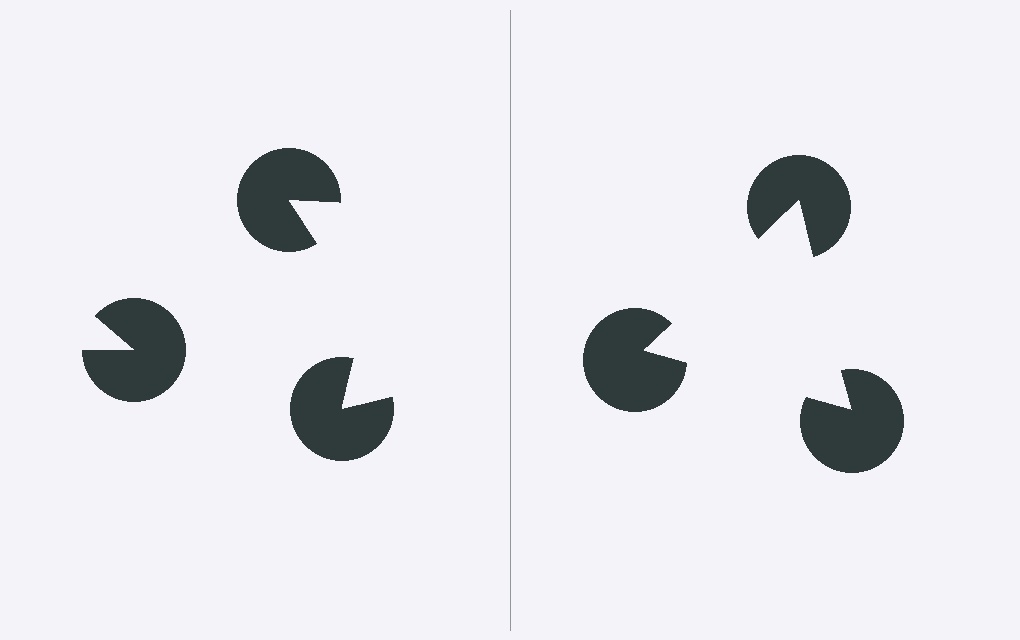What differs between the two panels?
The pac-man discs are positioned identically on both sides; only the wedge orientations differ. On the right they align to a triangle; on the left they are misaligned.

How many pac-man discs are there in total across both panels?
6 — 3 on each side.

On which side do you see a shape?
An illusory triangle appears on the right side. On the left side the wedge cuts are rotated, so no coherent shape forms.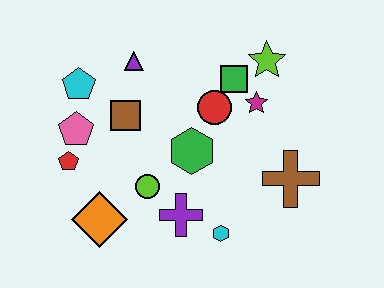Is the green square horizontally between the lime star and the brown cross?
No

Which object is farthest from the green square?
The orange diamond is farthest from the green square.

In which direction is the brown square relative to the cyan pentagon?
The brown square is to the right of the cyan pentagon.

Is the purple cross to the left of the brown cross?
Yes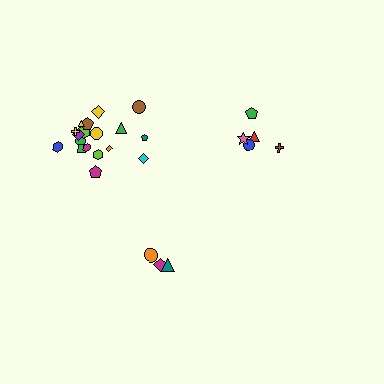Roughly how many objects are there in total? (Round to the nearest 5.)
Roughly 25 objects in total.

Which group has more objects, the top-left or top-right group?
The top-left group.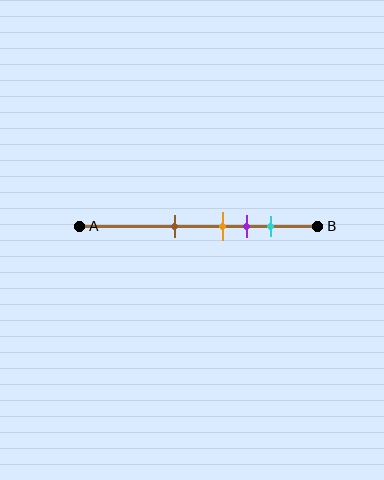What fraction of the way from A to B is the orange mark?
The orange mark is approximately 60% (0.6) of the way from A to B.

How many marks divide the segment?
There are 4 marks dividing the segment.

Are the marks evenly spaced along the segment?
No, the marks are not evenly spaced.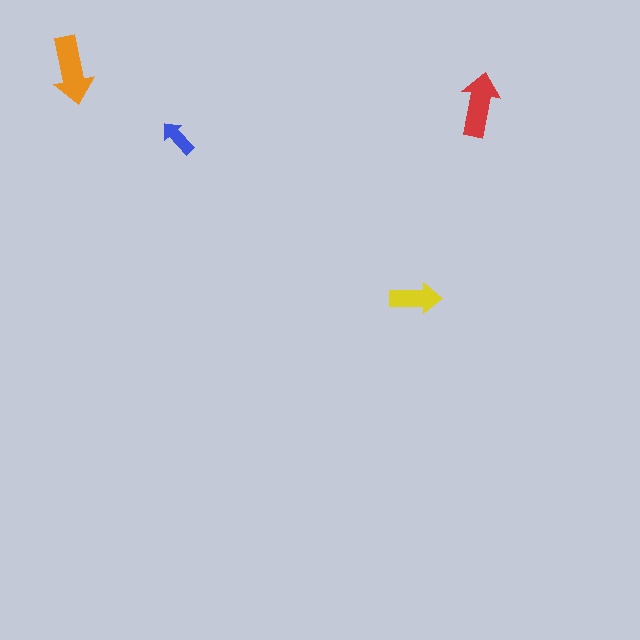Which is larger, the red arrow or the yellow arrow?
The red one.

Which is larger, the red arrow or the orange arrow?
The orange one.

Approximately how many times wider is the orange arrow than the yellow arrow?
About 1.5 times wider.